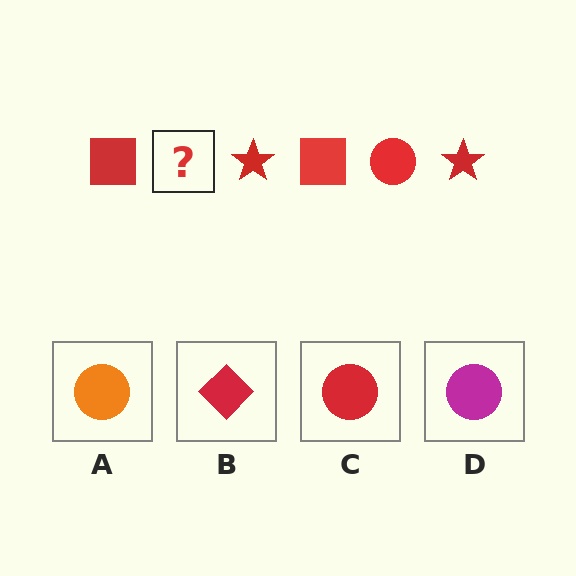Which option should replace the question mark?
Option C.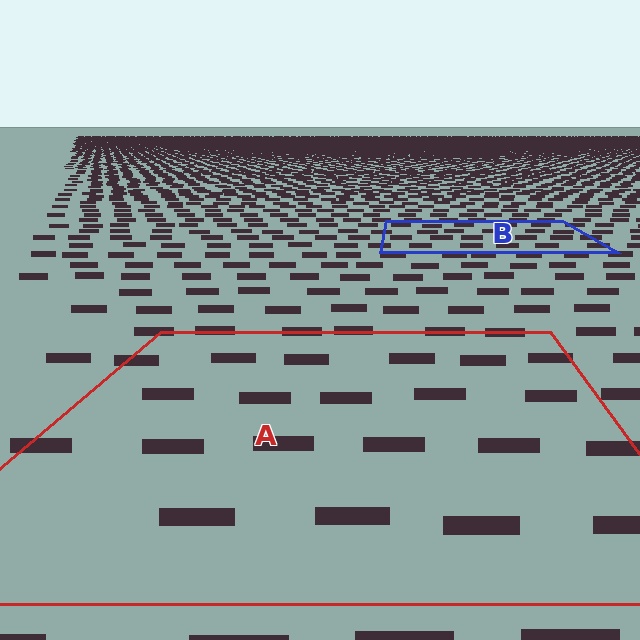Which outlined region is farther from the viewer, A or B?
Region B is farther from the viewer — the texture elements inside it appear smaller and more densely packed.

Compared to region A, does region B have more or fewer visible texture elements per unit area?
Region B has more texture elements per unit area — they are packed more densely because it is farther away.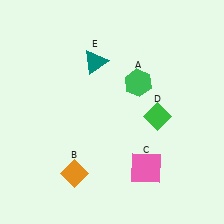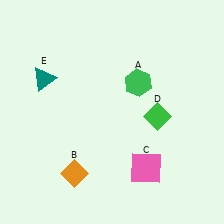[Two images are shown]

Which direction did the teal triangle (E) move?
The teal triangle (E) moved left.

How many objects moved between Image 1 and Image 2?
1 object moved between the two images.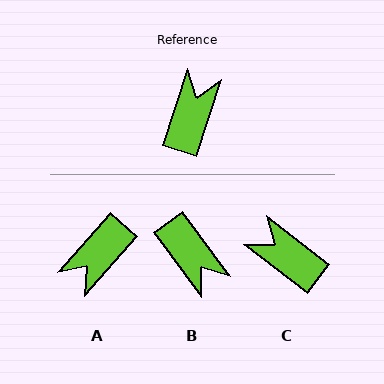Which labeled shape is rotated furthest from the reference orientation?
A, about 156 degrees away.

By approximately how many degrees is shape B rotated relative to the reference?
Approximately 126 degrees clockwise.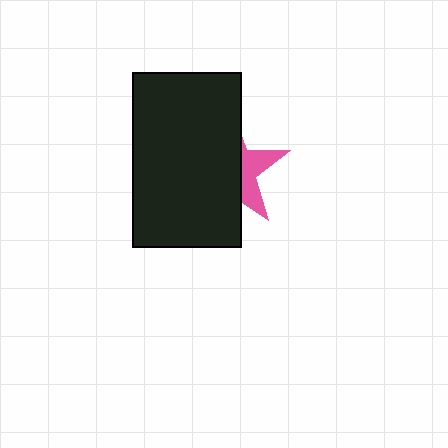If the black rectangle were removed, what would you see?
You would see the complete pink star.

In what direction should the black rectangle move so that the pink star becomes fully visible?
The black rectangle should move left. That is the shortest direction to clear the overlap and leave the pink star fully visible.